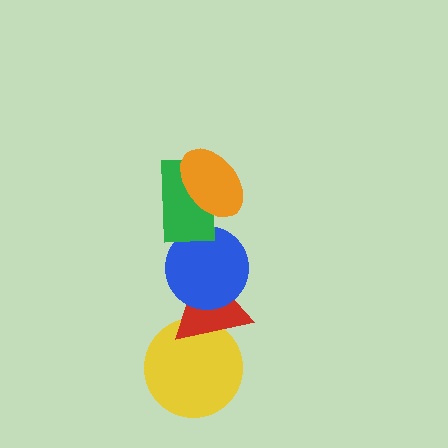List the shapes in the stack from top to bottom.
From top to bottom: the orange ellipse, the green rectangle, the blue circle, the red triangle, the yellow circle.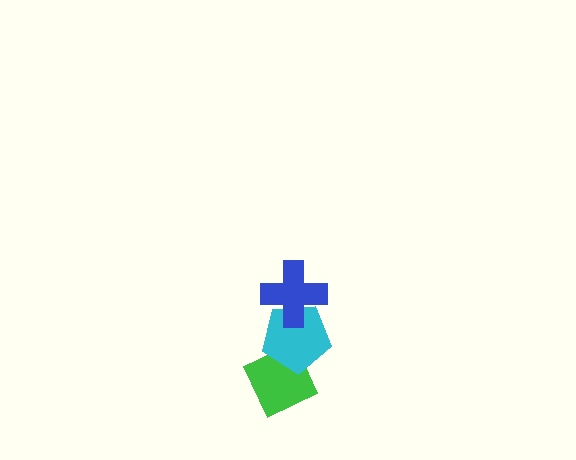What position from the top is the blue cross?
The blue cross is 1st from the top.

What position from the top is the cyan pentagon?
The cyan pentagon is 2nd from the top.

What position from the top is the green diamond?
The green diamond is 3rd from the top.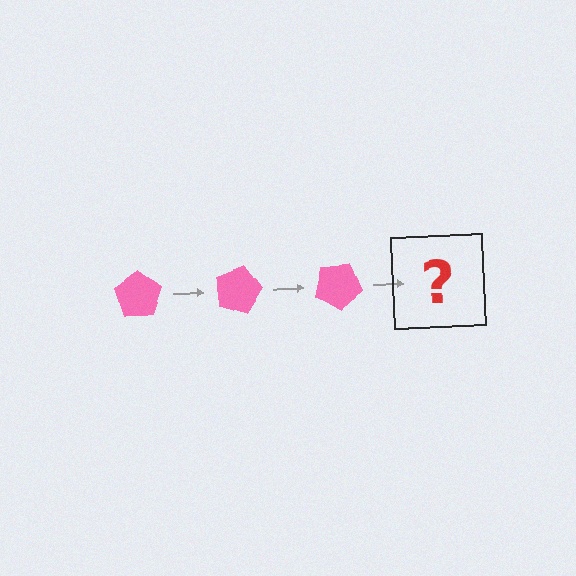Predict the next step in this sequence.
The next step is a pink pentagon rotated 45 degrees.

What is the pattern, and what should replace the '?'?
The pattern is that the pentagon rotates 15 degrees each step. The '?' should be a pink pentagon rotated 45 degrees.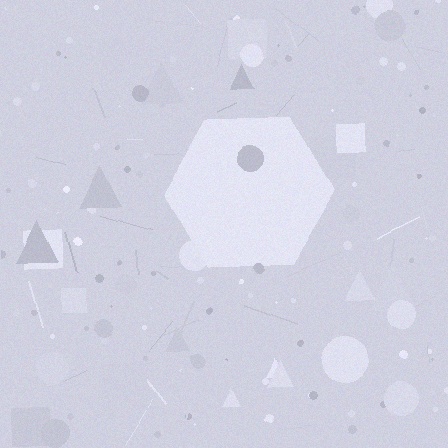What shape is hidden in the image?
A hexagon is hidden in the image.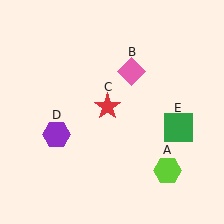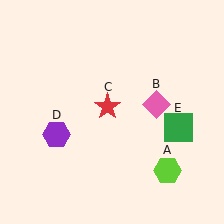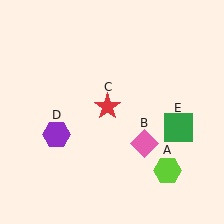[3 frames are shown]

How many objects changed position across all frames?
1 object changed position: pink diamond (object B).